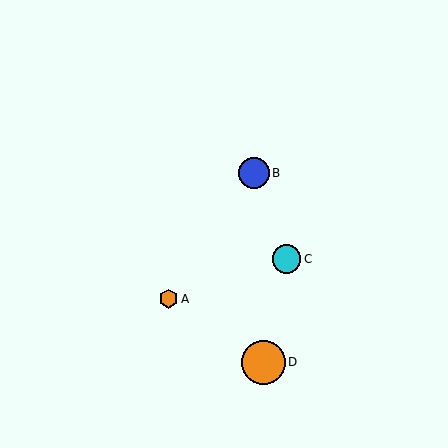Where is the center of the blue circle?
The center of the blue circle is at (254, 173).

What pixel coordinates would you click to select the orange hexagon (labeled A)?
Click at (168, 299) to select the orange hexagon A.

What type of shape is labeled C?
Shape C is a cyan circle.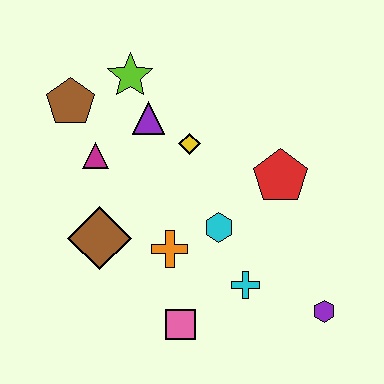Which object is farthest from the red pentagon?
The brown pentagon is farthest from the red pentagon.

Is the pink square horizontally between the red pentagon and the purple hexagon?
No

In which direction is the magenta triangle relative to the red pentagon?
The magenta triangle is to the left of the red pentagon.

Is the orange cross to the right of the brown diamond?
Yes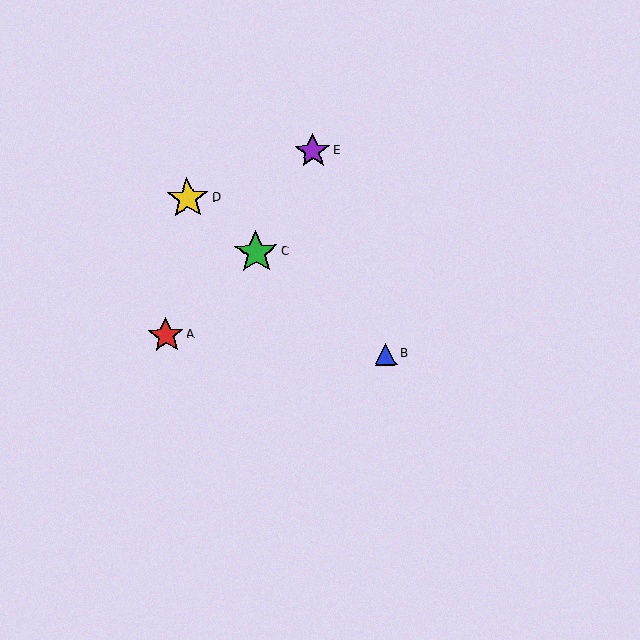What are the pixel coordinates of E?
Object E is at (313, 151).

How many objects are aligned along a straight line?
3 objects (B, C, D) are aligned along a straight line.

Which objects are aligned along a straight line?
Objects B, C, D are aligned along a straight line.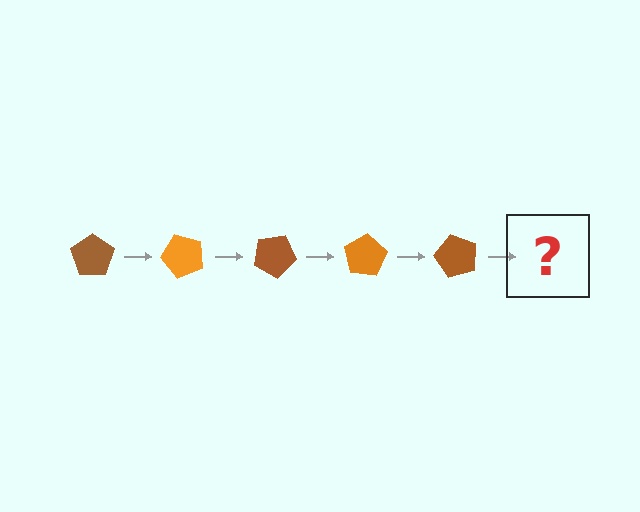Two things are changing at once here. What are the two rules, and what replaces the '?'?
The two rules are that it rotates 50 degrees each step and the color cycles through brown and orange. The '?' should be an orange pentagon, rotated 250 degrees from the start.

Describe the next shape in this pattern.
It should be an orange pentagon, rotated 250 degrees from the start.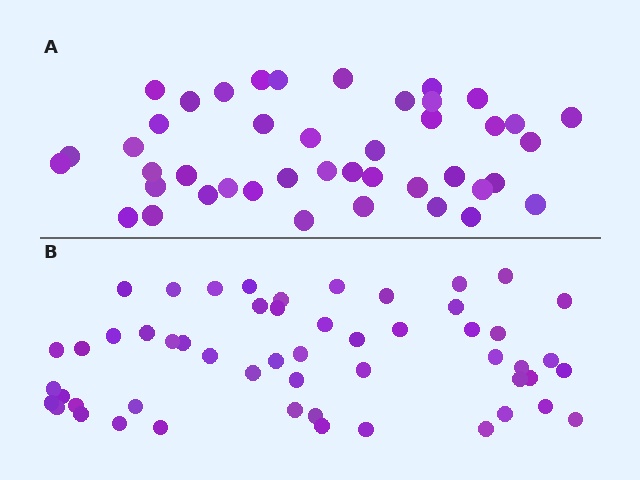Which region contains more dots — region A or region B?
Region B (the bottom region) has more dots.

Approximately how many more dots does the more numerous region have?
Region B has roughly 10 or so more dots than region A.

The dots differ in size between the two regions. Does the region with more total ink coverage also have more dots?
No. Region A has more total ink coverage because its dots are larger, but region B actually contains more individual dots. Total area can be misleading — the number of items is what matters here.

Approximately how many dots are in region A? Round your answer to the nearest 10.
About 40 dots. (The exact count is 43, which rounds to 40.)